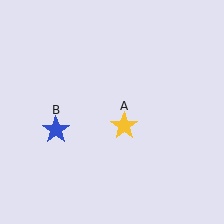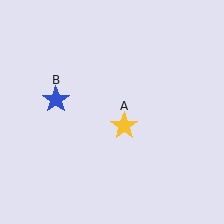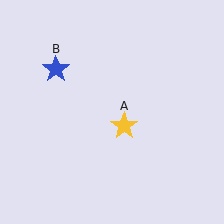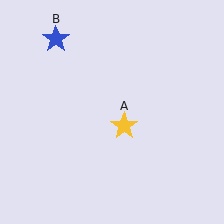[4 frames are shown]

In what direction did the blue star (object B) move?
The blue star (object B) moved up.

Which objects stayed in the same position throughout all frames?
Yellow star (object A) remained stationary.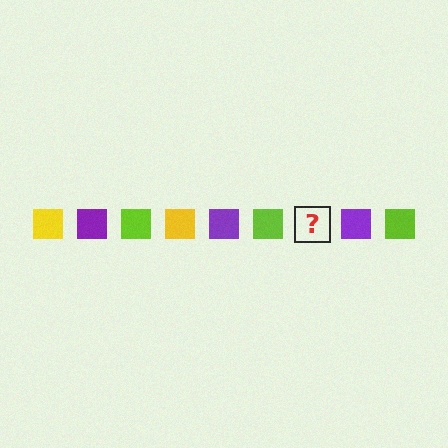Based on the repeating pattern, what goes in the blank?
The blank should be a yellow square.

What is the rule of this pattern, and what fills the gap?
The rule is that the pattern cycles through yellow, purple, lime squares. The gap should be filled with a yellow square.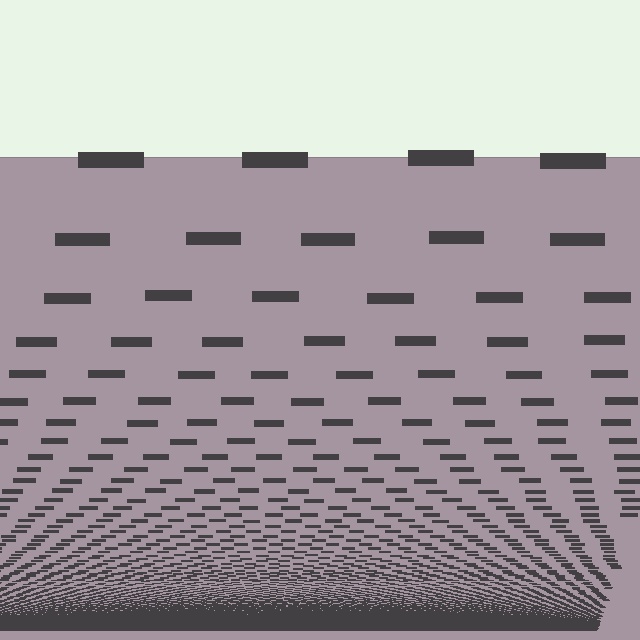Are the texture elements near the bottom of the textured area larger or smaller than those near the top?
Smaller. The gradient is inverted — elements near the bottom are smaller and denser.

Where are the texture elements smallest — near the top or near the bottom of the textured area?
Near the bottom.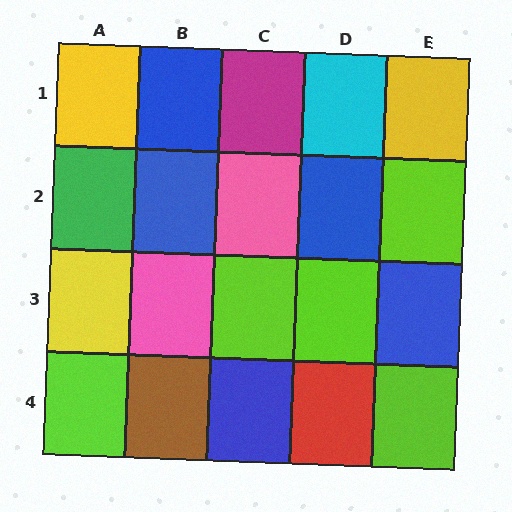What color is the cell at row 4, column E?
Lime.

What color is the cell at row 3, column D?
Lime.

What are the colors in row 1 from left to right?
Yellow, blue, magenta, cyan, yellow.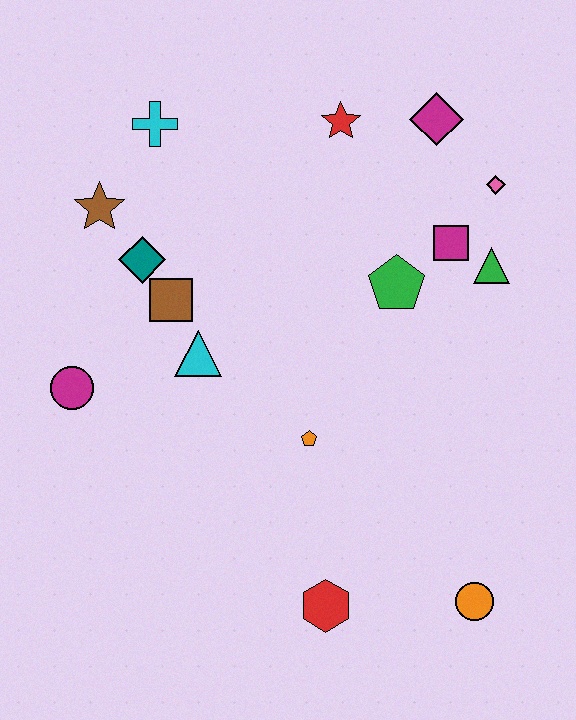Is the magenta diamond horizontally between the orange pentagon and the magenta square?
Yes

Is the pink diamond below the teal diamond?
No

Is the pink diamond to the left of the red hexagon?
No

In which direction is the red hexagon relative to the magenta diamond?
The red hexagon is below the magenta diamond.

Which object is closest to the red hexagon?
The orange circle is closest to the red hexagon.